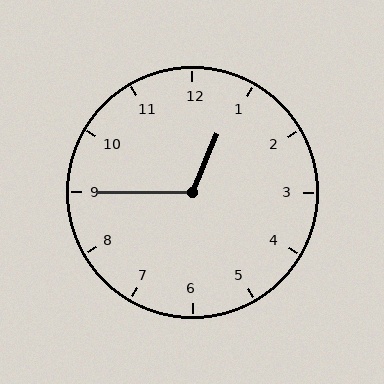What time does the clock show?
12:45.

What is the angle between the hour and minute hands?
Approximately 112 degrees.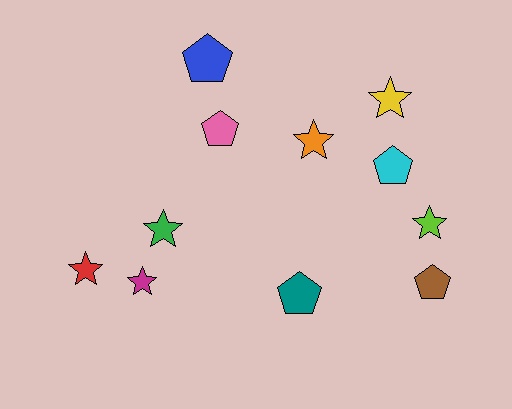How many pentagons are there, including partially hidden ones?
There are 5 pentagons.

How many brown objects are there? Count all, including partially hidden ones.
There is 1 brown object.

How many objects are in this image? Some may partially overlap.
There are 11 objects.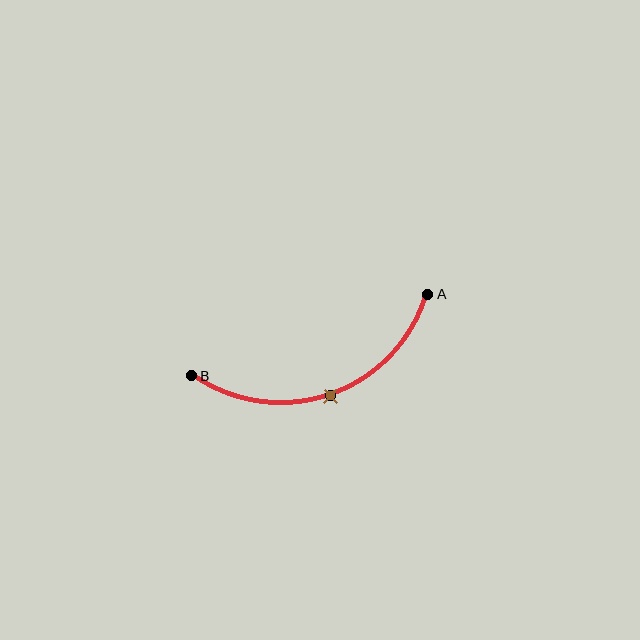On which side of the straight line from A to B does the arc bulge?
The arc bulges below the straight line connecting A and B.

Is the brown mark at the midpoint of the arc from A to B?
Yes. The brown mark lies on the arc at equal arc-length from both A and B — it is the arc midpoint.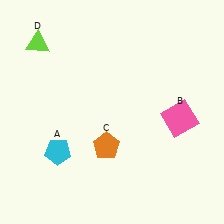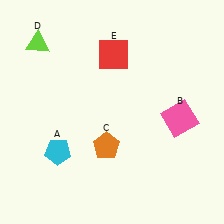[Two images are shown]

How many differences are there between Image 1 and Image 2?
There is 1 difference between the two images.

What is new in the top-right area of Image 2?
A red square (E) was added in the top-right area of Image 2.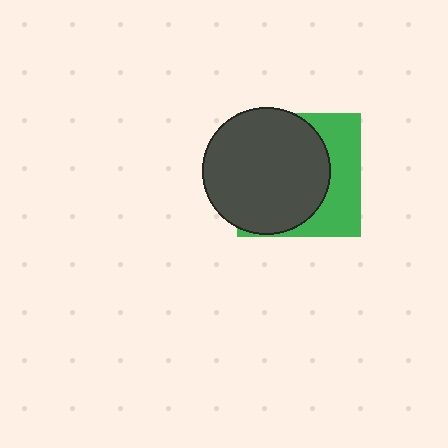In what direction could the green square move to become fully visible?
The green square could move right. That would shift it out from behind the dark gray circle entirely.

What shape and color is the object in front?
The object in front is a dark gray circle.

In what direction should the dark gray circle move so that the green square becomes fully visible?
The dark gray circle should move left. That is the shortest direction to clear the overlap and leave the green square fully visible.